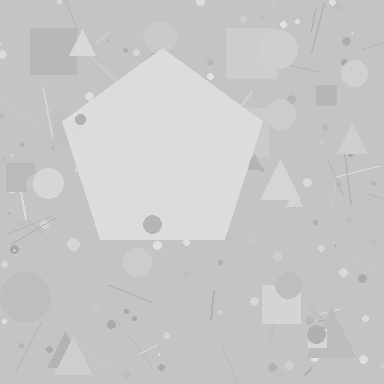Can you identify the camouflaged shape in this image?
The camouflaged shape is a pentagon.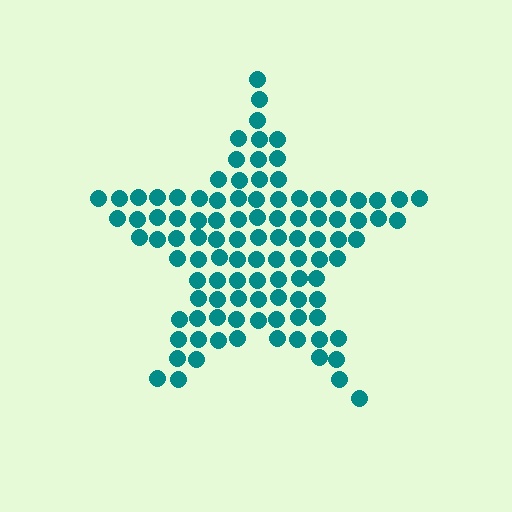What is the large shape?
The large shape is a star.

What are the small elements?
The small elements are circles.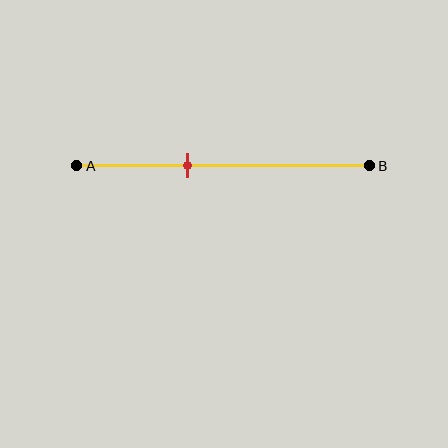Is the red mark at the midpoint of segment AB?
No, the mark is at about 40% from A, not at the 50% midpoint.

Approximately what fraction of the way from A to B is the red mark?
The red mark is approximately 40% of the way from A to B.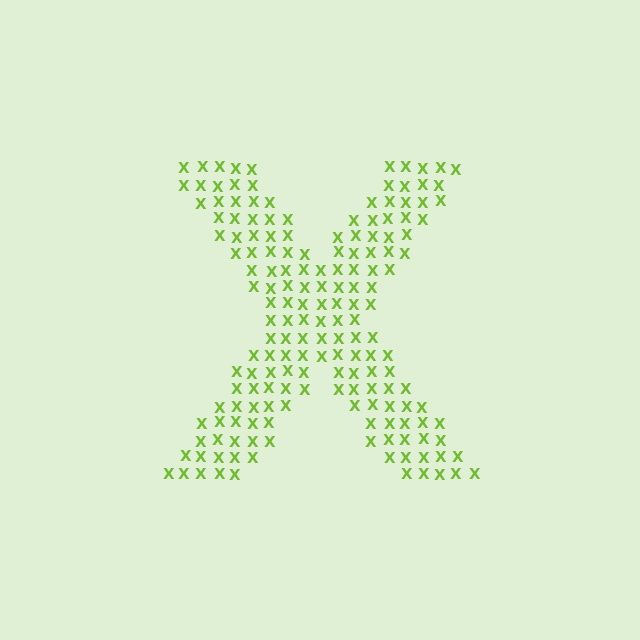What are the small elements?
The small elements are letter X's.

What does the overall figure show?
The overall figure shows the letter X.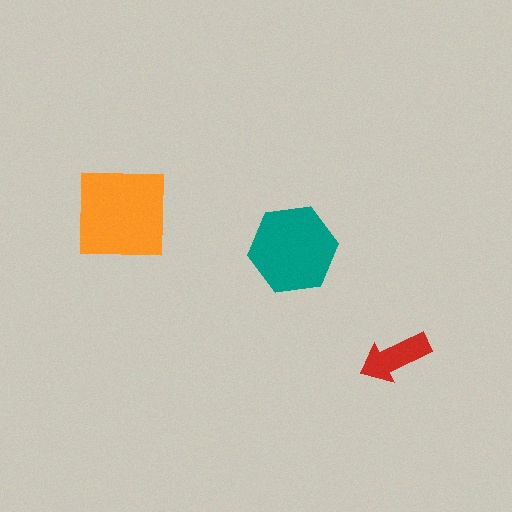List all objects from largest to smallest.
The orange square, the teal hexagon, the red arrow.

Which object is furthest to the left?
The orange square is leftmost.